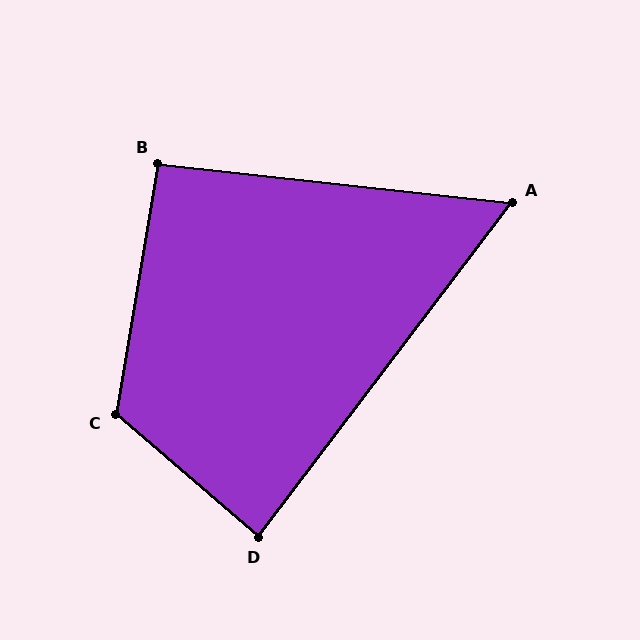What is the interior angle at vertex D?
Approximately 87 degrees (approximately right).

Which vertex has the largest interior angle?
C, at approximately 121 degrees.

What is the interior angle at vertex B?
Approximately 93 degrees (approximately right).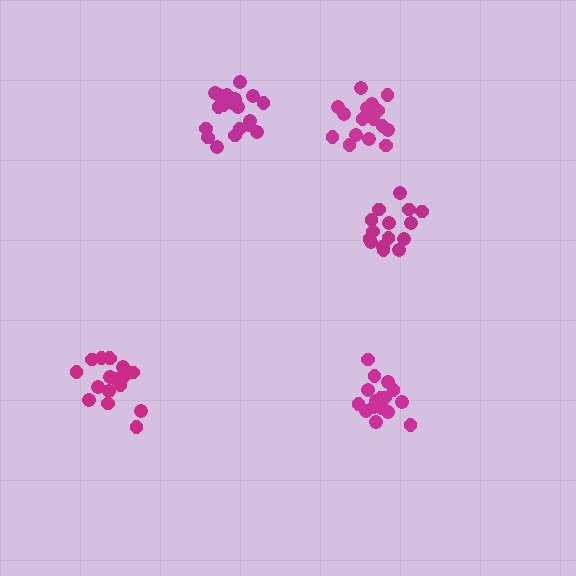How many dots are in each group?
Group 1: 19 dots, Group 2: 16 dots, Group 3: 17 dots, Group 4: 17 dots, Group 5: 15 dots (84 total).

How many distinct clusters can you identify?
There are 5 distinct clusters.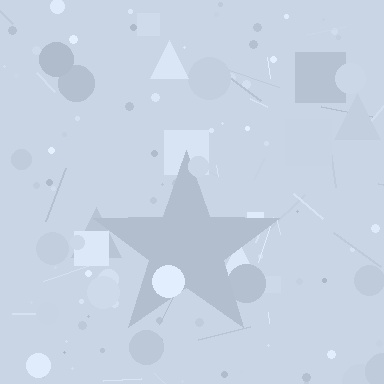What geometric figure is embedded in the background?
A star is embedded in the background.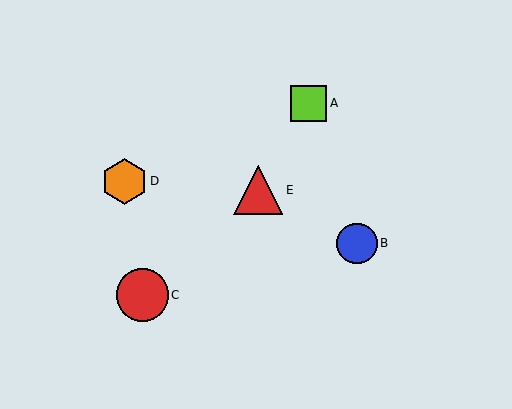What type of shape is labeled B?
Shape B is a blue circle.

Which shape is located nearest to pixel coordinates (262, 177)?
The red triangle (labeled E) at (258, 190) is nearest to that location.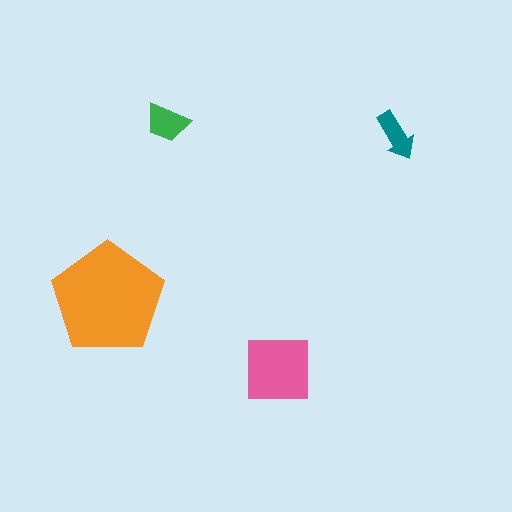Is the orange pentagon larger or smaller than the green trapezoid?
Larger.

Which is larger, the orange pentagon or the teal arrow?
The orange pentagon.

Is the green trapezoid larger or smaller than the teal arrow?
Larger.